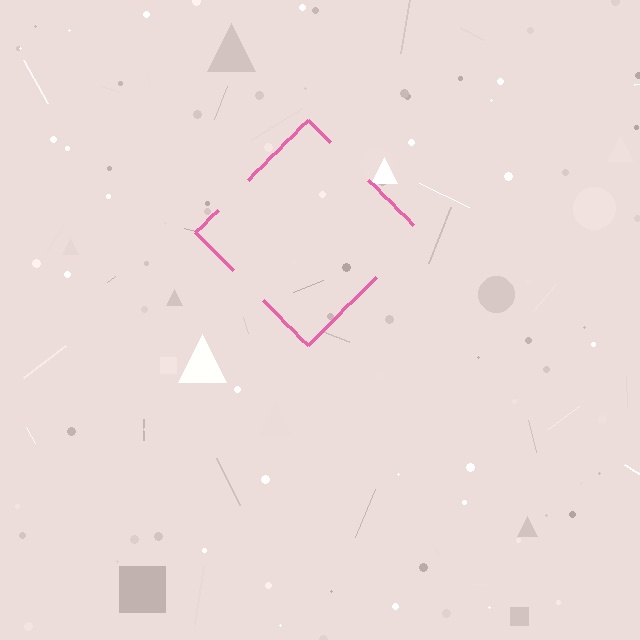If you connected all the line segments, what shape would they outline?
They would outline a diamond.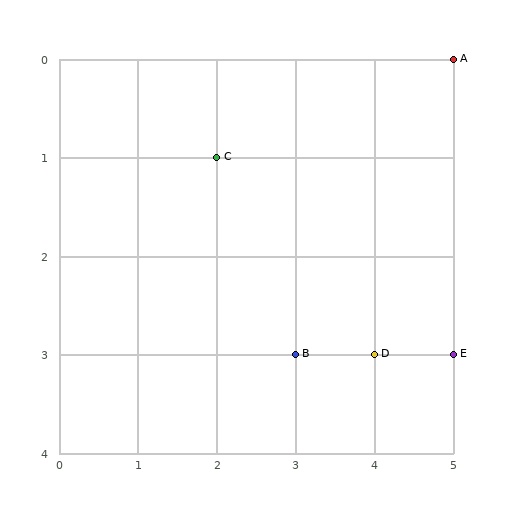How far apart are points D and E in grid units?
Points D and E are 1 column apart.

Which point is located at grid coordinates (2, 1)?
Point C is at (2, 1).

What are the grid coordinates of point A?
Point A is at grid coordinates (5, 0).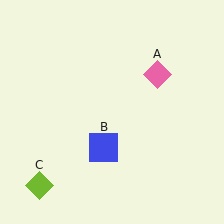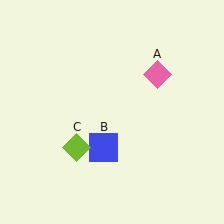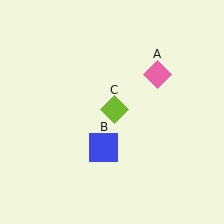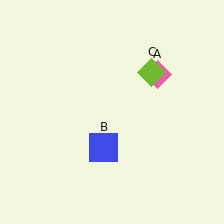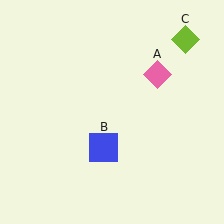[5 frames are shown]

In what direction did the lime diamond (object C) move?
The lime diamond (object C) moved up and to the right.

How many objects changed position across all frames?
1 object changed position: lime diamond (object C).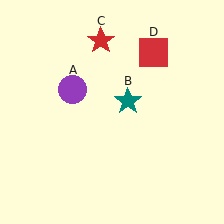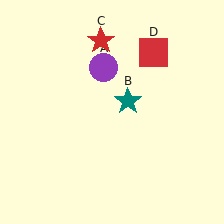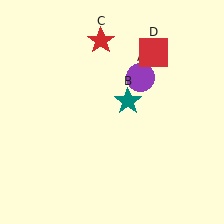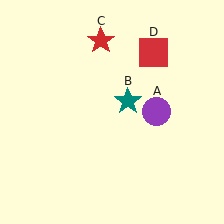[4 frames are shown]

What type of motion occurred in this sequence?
The purple circle (object A) rotated clockwise around the center of the scene.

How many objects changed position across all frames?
1 object changed position: purple circle (object A).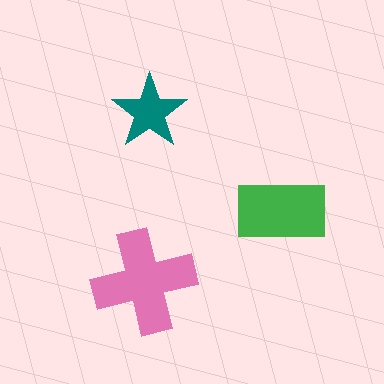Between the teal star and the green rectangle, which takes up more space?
The green rectangle.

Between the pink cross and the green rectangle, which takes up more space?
The pink cross.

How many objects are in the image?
There are 3 objects in the image.